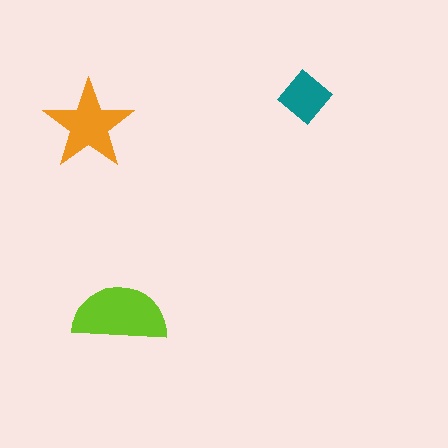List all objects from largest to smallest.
The lime semicircle, the orange star, the teal diamond.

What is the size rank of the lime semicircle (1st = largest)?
1st.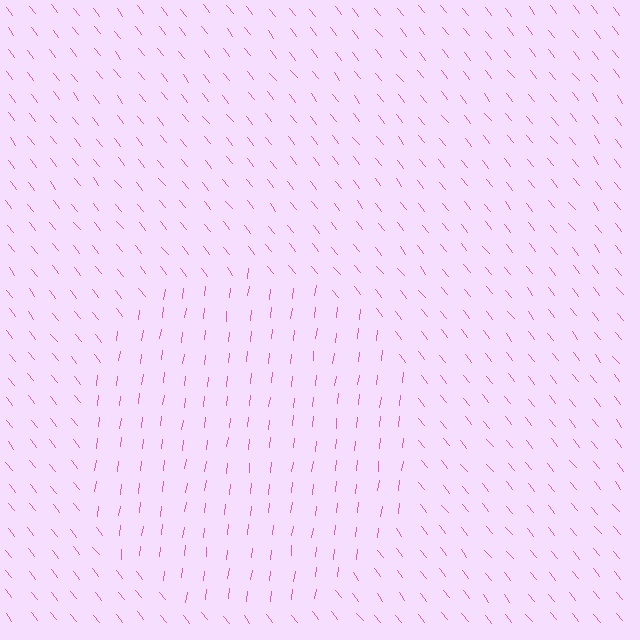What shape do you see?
I see a circle.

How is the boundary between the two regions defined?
The boundary is defined purely by a change in line orientation (approximately 45 degrees difference). All lines are the same color and thickness.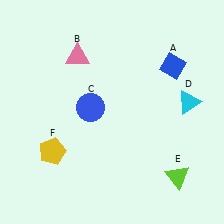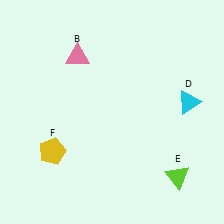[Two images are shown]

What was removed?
The blue circle (C), the blue diamond (A) were removed in Image 2.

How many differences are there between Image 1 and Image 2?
There are 2 differences between the two images.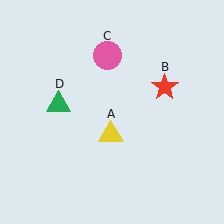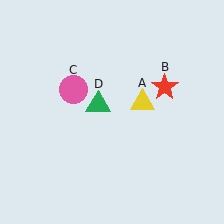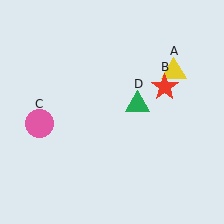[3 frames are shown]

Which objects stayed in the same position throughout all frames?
Red star (object B) remained stationary.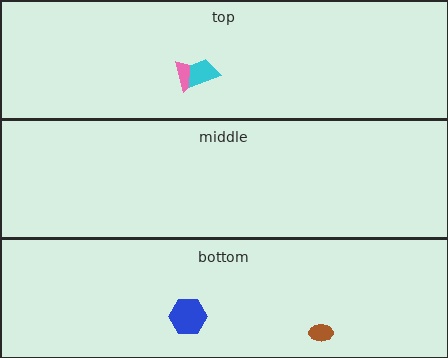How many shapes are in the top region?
2.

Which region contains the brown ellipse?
The bottom region.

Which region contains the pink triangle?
The top region.